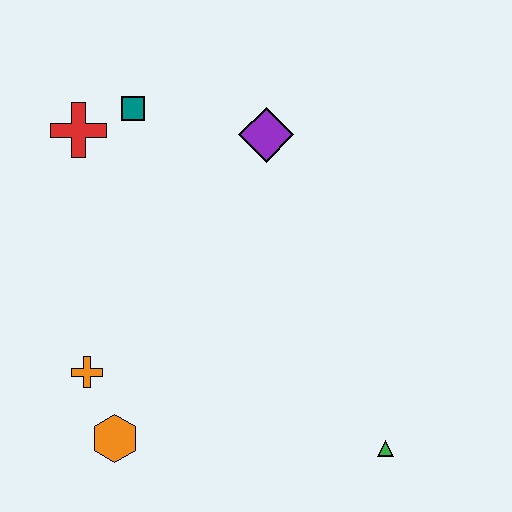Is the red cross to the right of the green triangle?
No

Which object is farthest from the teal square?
The green triangle is farthest from the teal square.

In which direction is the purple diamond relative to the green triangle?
The purple diamond is above the green triangle.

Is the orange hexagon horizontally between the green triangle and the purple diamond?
No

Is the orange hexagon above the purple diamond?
No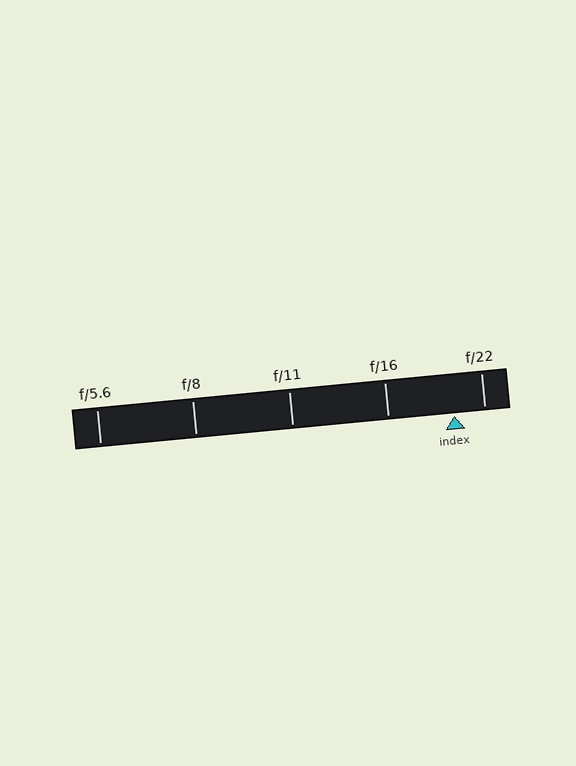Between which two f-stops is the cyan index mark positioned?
The index mark is between f/16 and f/22.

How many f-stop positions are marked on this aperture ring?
There are 5 f-stop positions marked.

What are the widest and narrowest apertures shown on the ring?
The widest aperture shown is f/5.6 and the narrowest is f/22.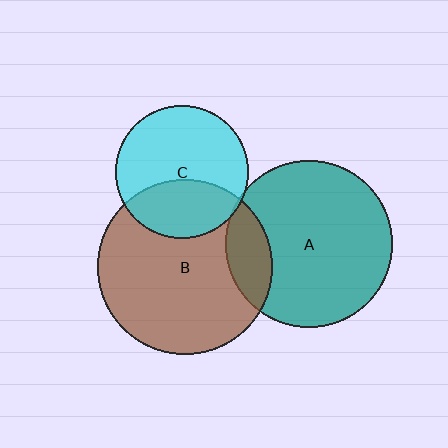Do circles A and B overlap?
Yes.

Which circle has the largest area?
Circle B (brown).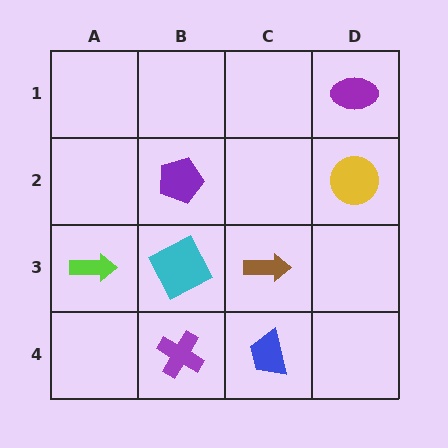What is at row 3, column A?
A lime arrow.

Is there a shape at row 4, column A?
No, that cell is empty.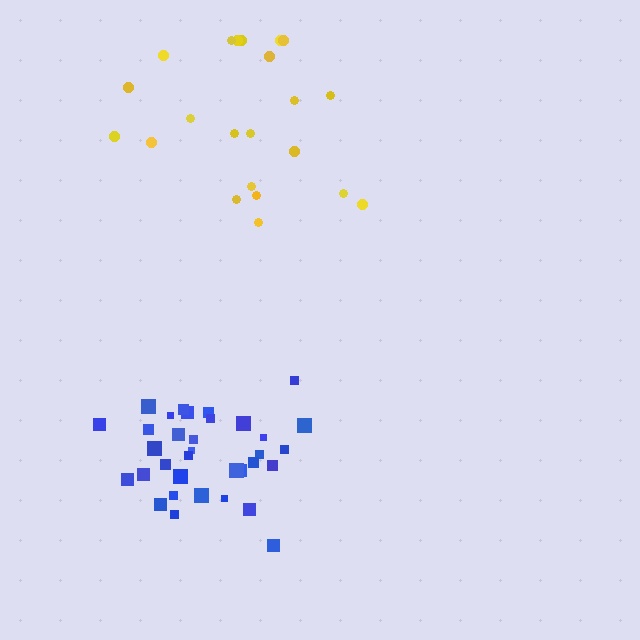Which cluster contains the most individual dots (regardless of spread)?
Blue (34).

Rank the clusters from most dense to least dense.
blue, yellow.